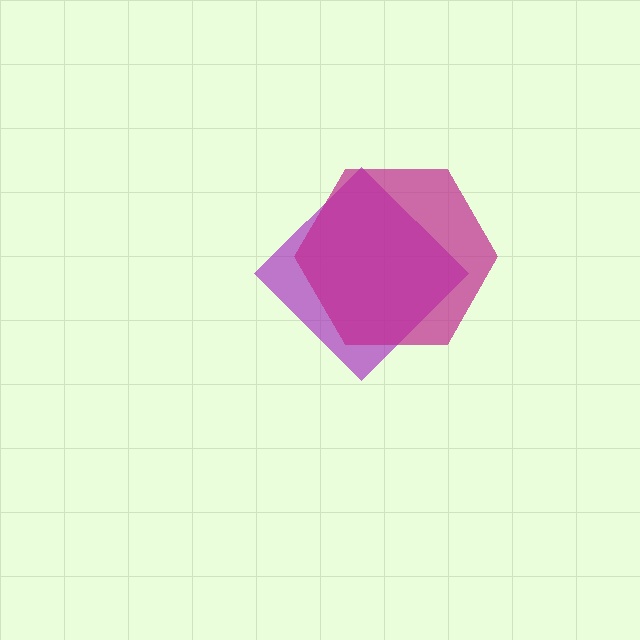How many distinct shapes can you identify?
There are 2 distinct shapes: a purple diamond, a magenta hexagon.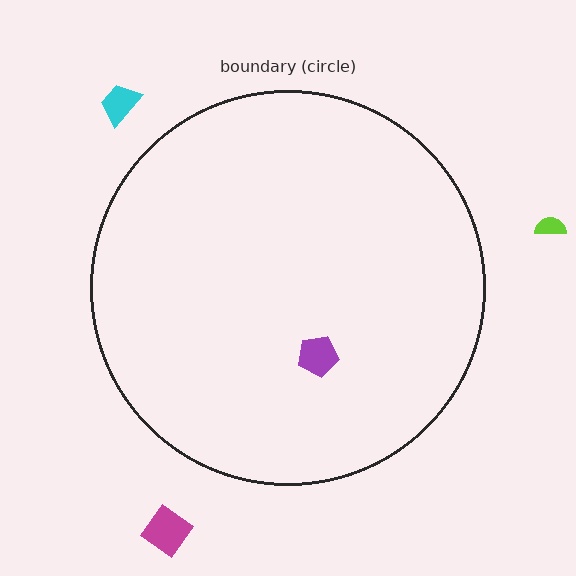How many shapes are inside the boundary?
1 inside, 3 outside.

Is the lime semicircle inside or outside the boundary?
Outside.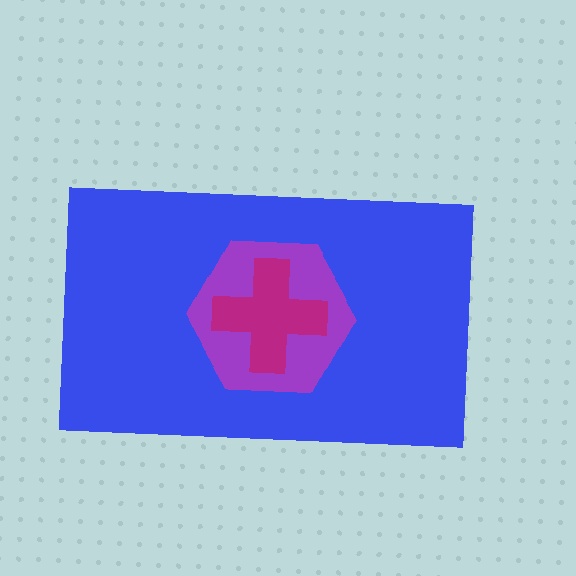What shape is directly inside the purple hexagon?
The magenta cross.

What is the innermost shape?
The magenta cross.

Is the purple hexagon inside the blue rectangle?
Yes.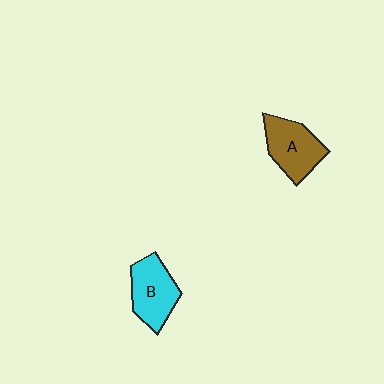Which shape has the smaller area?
Shape B (cyan).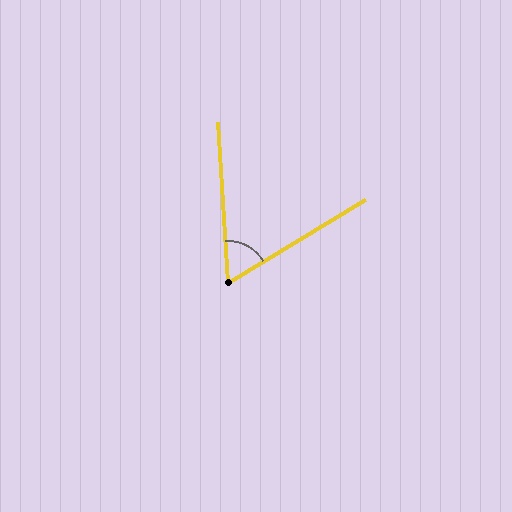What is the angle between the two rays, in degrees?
Approximately 62 degrees.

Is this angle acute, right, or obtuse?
It is acute.